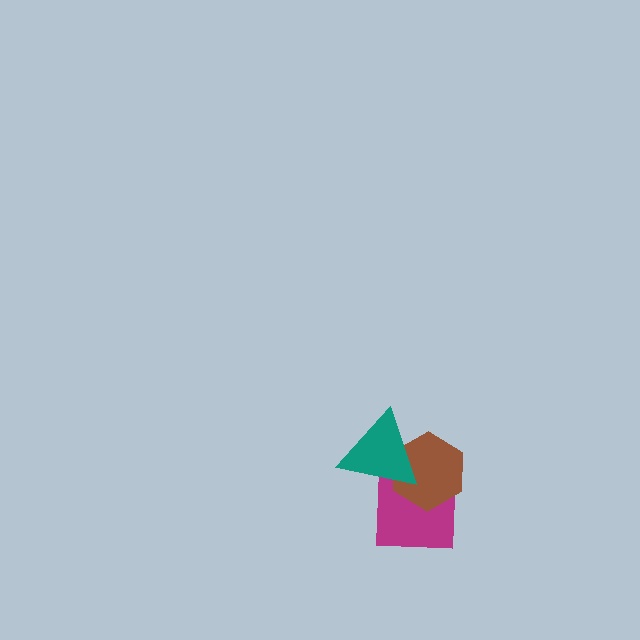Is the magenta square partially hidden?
Yes, it is partially covered by another shape.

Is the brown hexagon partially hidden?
Yes, it is partially covered by another shape.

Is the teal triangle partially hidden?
No, no other shape covers it.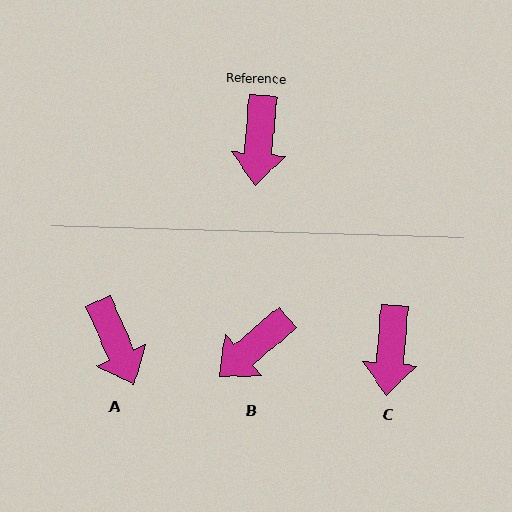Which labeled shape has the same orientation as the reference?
C.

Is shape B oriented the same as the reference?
No, it is off by about 45 degrees.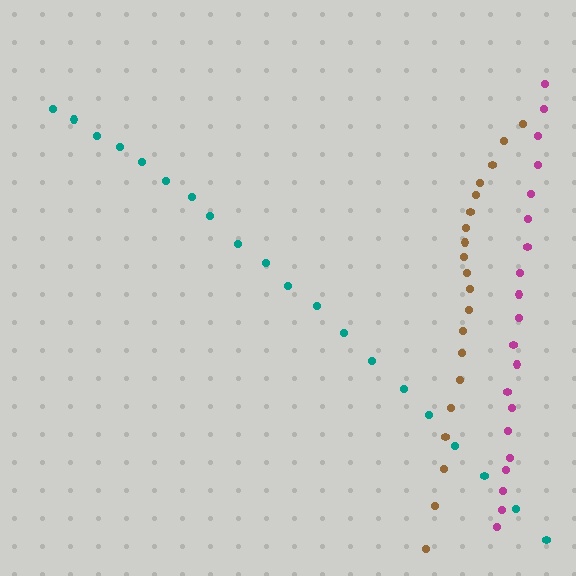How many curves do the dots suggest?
There are 3 distinct paths.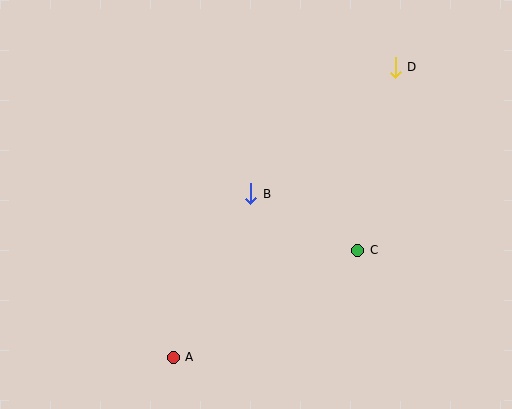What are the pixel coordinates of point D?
Point D is at (395, 67).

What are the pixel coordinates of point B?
Point B is at (251, 194).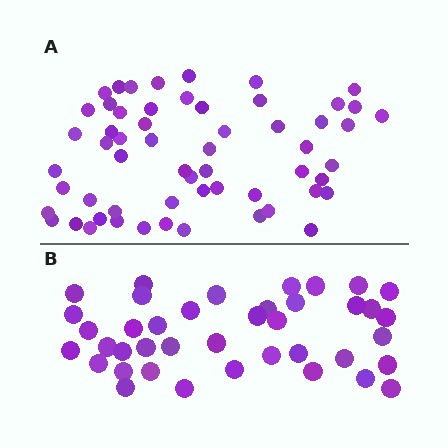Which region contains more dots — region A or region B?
Region A (the top region) has more dots.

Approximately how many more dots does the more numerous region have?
Region A has approximately 20 more dots than region B.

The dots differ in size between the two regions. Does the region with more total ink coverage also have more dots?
No. Region B has more total ink coverage because its dots are larger, but region A actually contains more individual dots. Total area can be misleading — the number of items is what matters here.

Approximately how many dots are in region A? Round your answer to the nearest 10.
About 60 dots. (The exact count is 58, which rounds to 60.)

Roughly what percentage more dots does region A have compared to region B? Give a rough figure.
About 45% more.